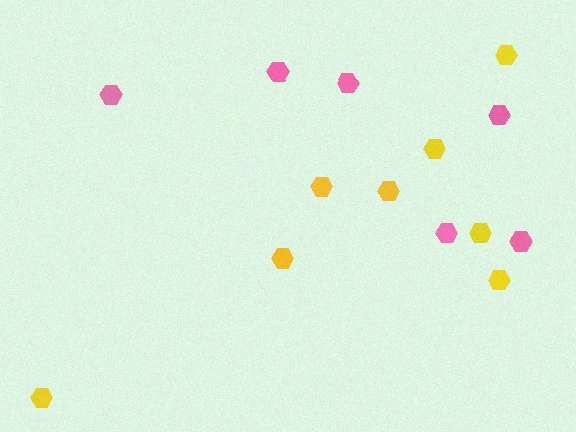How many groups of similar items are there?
There are 2 groups: one group of pink hexagons (6) and one group of yellow hexagons (8).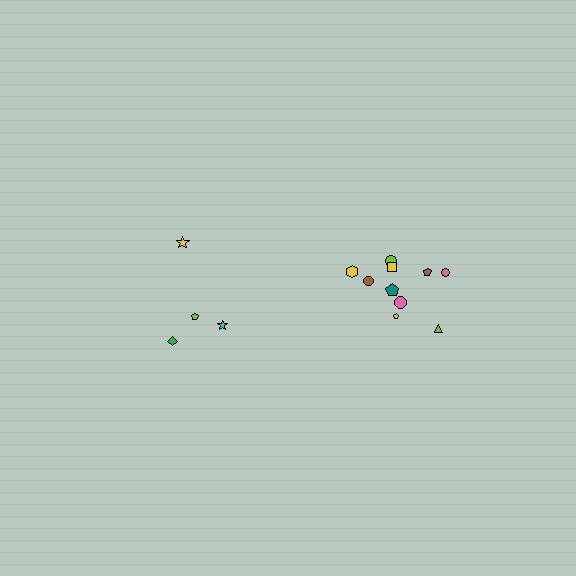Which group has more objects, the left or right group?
The right group.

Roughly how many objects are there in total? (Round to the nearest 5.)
Roughly 15 objects in total.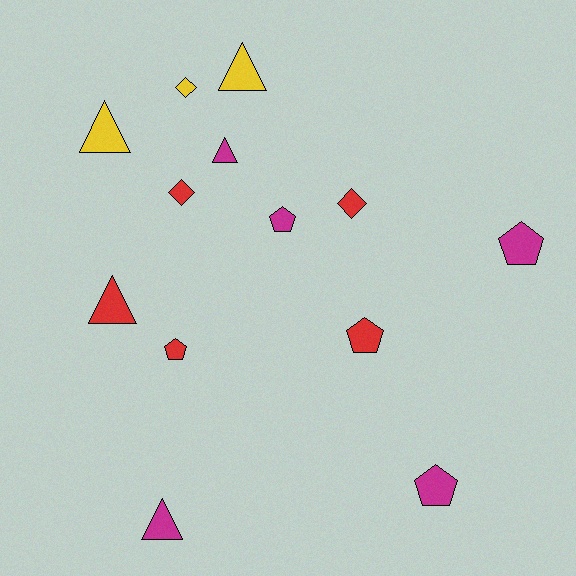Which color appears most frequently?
Red, with 5 objects.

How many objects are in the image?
There are 13 objects.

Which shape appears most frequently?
Pentagon, with 5 objects.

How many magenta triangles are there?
There are 2 magenta triangles.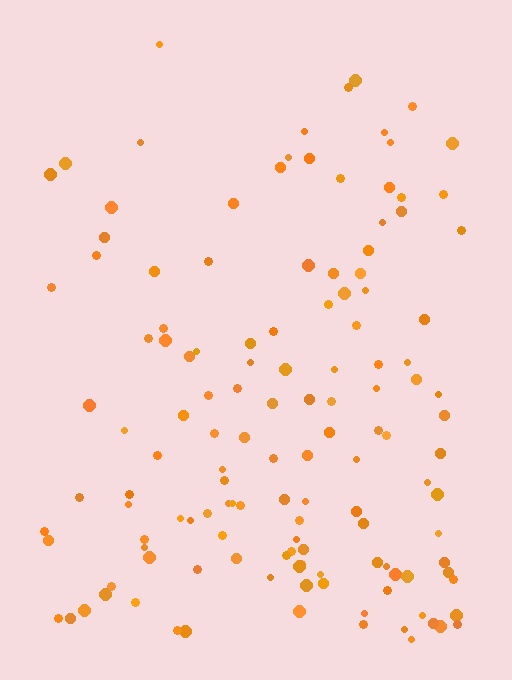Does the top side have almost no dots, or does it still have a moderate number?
Still a moderate number, just noticeably fewer than the bottom.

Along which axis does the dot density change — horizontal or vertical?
Vertical.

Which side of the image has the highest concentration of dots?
The bottom.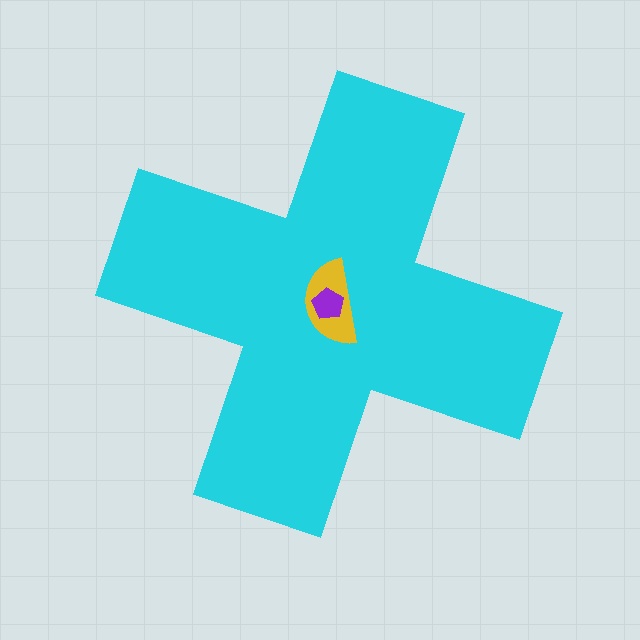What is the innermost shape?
The purple pentagon.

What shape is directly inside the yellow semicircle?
The purple pentagon.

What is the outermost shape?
The cyan cross.